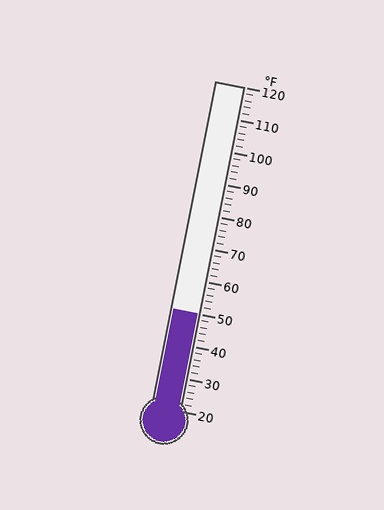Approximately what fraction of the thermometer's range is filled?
The thermometer is filled to approximately 30% of its range.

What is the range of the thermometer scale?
The thermometer scale ranges from 20°F to 120°F.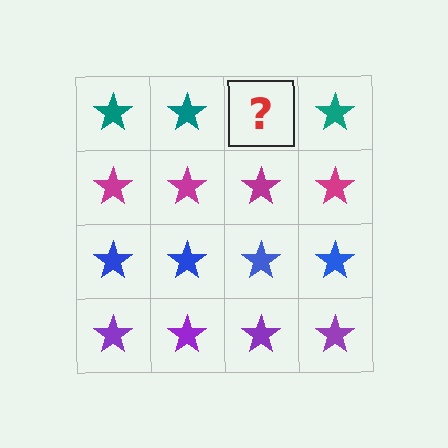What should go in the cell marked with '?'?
The missing cell should contain a teal star.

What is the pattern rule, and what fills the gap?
The rule is that each row has a consistent color. The gap should be filled with a teal star.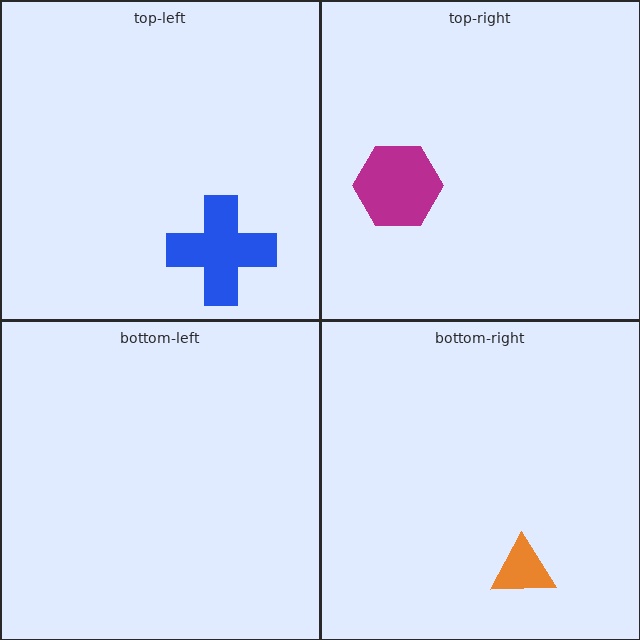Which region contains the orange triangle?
The bottom-right region.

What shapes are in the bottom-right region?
The orange triangle.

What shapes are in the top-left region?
The blue cross.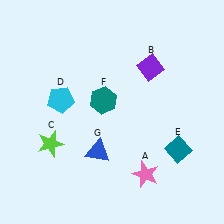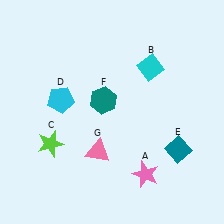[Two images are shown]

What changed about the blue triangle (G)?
In Image 1, G is blue. In Image 2, it changed to pink.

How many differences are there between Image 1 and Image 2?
There are 2 differences between the two images.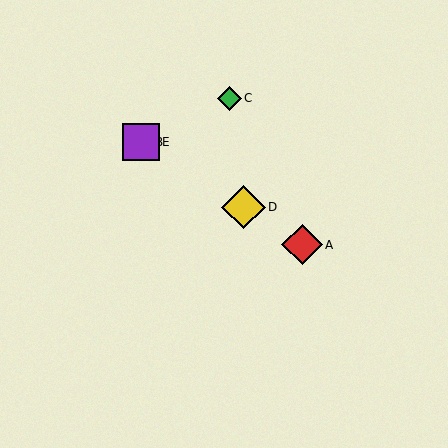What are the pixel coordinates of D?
Object D is at (243, 207).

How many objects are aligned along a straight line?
4 objects (A, B, D, E) are aligned along a straight line.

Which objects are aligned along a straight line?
Objects A, B, D, E are aligned along a straight line.